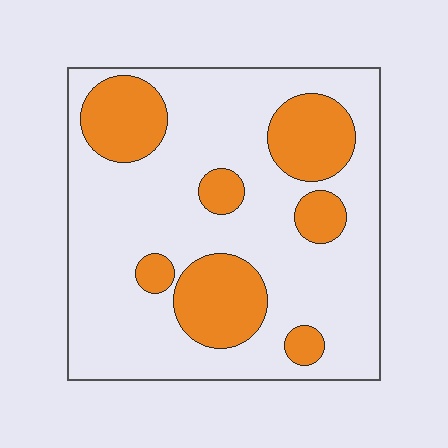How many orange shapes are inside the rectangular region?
7.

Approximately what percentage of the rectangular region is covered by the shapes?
Approximately 25%.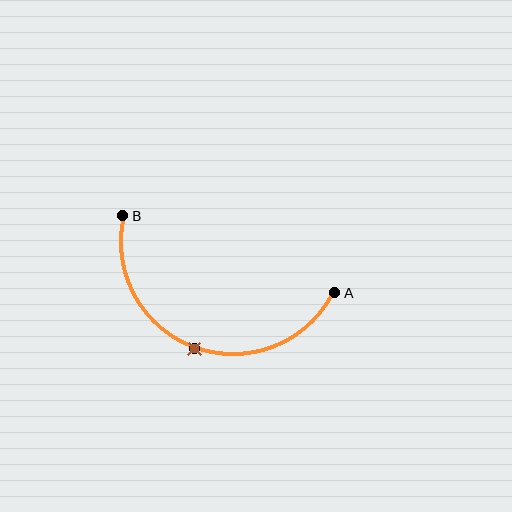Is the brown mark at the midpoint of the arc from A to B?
Yes. The brown mark lies on the arc at equal arc-length from both A and B — it is the arc midpoint.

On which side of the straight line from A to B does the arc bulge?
The arc bulges below the straight line connecting A and B.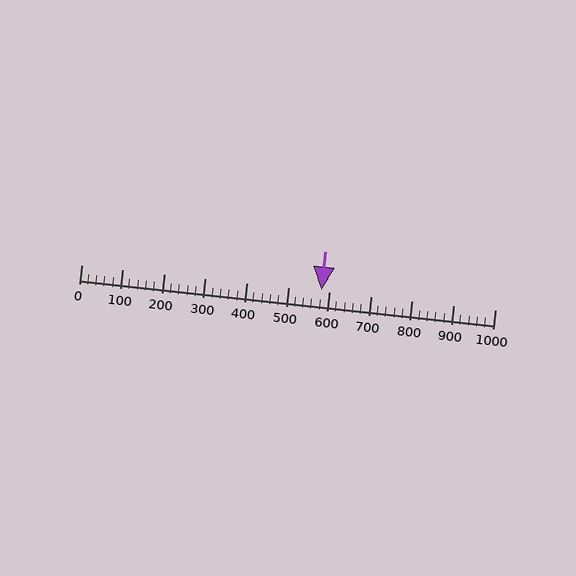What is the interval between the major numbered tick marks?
The major tick marks are spaced 100 units apart.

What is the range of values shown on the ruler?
The ruler shows values from 0 to 1000.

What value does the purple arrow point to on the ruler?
The purple arrow points to approximately 580.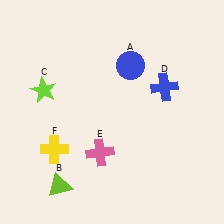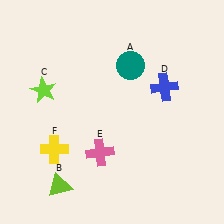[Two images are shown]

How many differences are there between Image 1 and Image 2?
There is 1 difference between the two images.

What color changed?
The circle (A) changed from blue in Image 1 to teal in Image 2.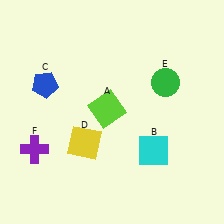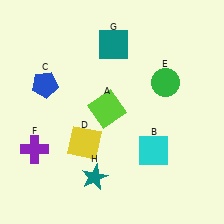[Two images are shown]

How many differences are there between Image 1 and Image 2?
There are 2 differences between the two images.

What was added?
A teal square (G), a teal star (H) were added in Image 2.